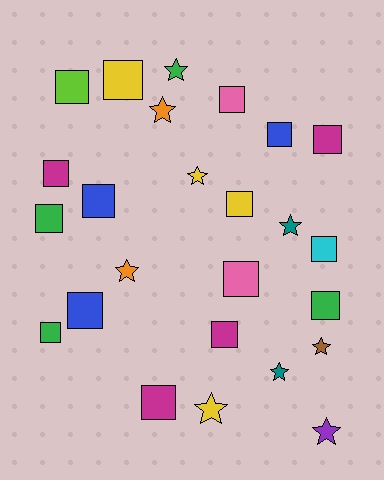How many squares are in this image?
There are 16 squares.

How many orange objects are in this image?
There are 2 orange objects.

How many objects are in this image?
There are 25 objects.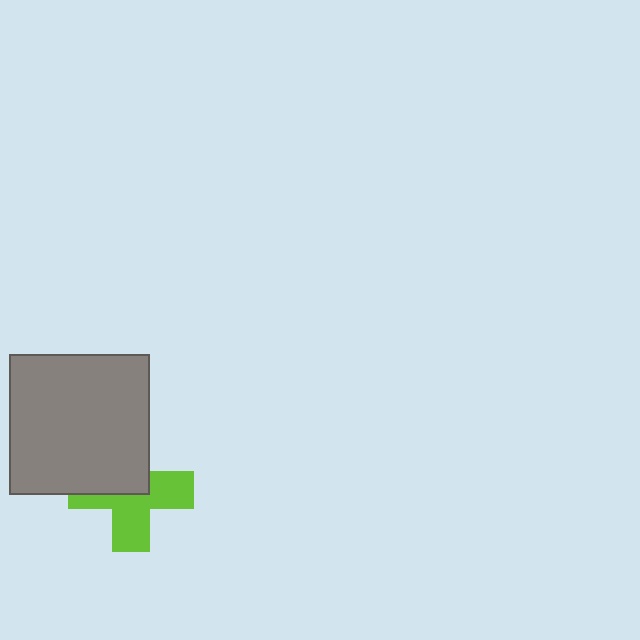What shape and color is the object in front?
The object in front is a gray square.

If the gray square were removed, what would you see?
You would see the complete lime cross.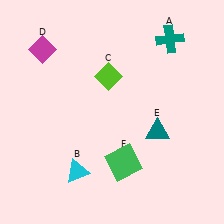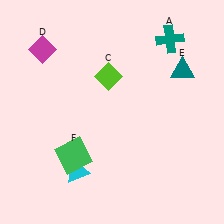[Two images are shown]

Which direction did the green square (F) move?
The green square (F) moved left.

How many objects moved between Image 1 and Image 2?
2 objects moved between the two images.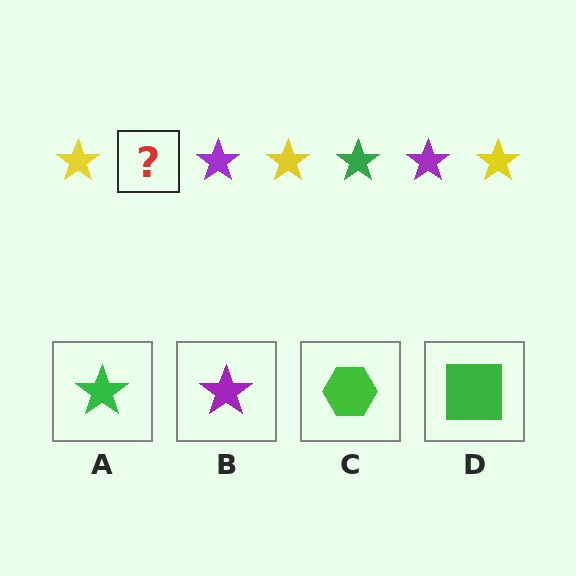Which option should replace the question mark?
Option A.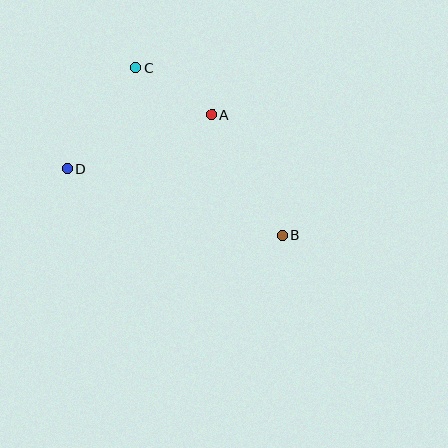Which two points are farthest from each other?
Points B and D are farthest from each other.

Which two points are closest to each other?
Points A and C are closest to each other.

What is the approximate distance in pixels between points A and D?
The distance between A and D is approximately 155 pixels.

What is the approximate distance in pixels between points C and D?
The distance between C and D is approximately 122 pixels.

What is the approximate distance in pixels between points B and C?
The distance between B and C is approximately 222 pixels.